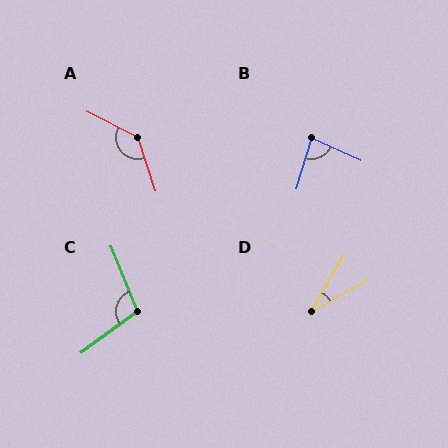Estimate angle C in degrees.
Approximately 104 degrees.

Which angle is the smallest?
D, at approximately 30 degrees.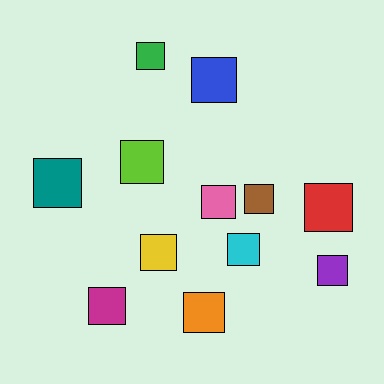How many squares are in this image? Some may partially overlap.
There are 12 squares.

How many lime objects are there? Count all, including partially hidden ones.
There is 1 lime object.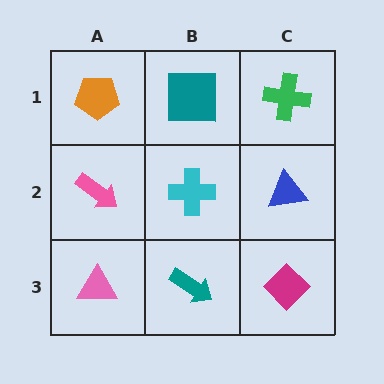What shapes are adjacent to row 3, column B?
A cyan cross (row 2, column B), a pink triangle (row 3, column A), a magenta diamond (row 3, column C).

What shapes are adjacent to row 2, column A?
An orange pentagon (row 1, column A), a pink triangle (row 3, column A), a cyan cross (row 2, column B).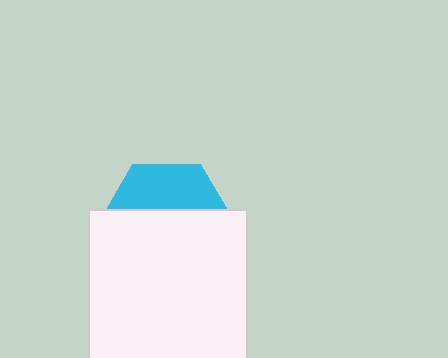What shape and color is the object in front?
The object in front is a white square.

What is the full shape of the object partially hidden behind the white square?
The partially hidden object is a cyan hexagon.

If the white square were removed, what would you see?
You would see the complete cyan hexagon.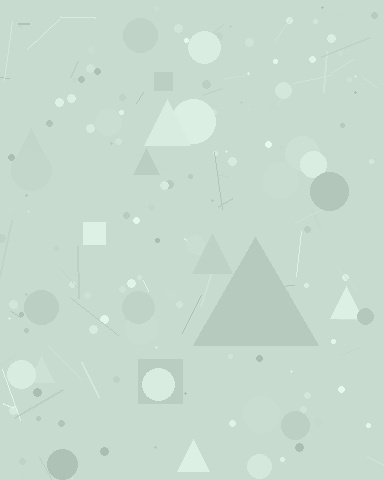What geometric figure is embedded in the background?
A triangle is embedded in the background.